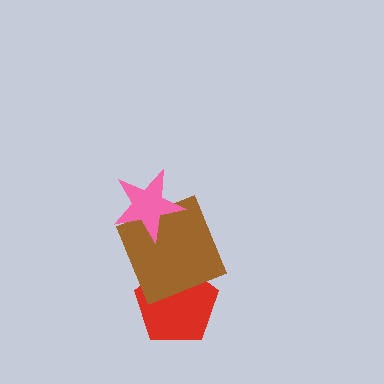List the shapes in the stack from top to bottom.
From top to bottom: the pink star, the brown square, the red pentagon.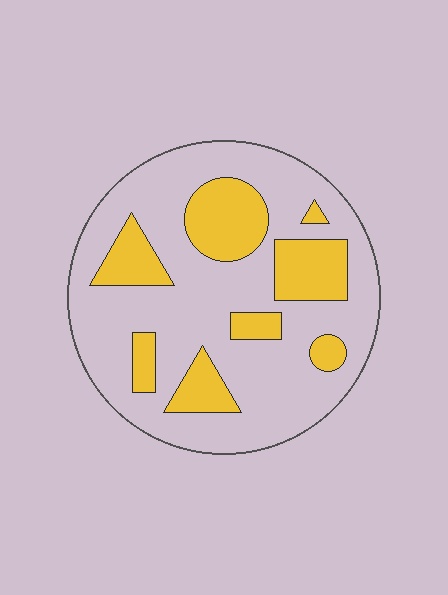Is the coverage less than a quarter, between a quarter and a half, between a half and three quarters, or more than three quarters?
Between a quarter and a half.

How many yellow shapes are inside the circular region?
8.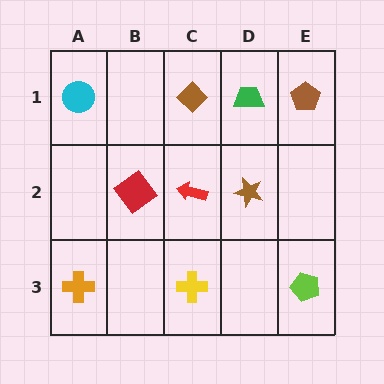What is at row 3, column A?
An orange cross.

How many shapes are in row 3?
3 shapes.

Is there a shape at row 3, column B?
No, that cell is empty.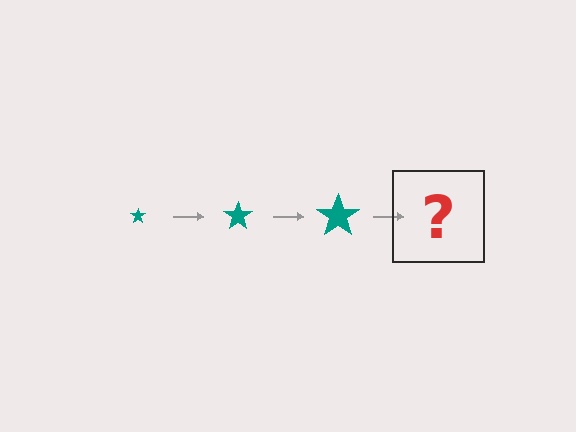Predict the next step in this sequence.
The next step is a teal star, larger than the previous one.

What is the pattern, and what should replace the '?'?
The pattern is that the star gets progressively larger each step. The '?' should be a teal star, larger than the previous one.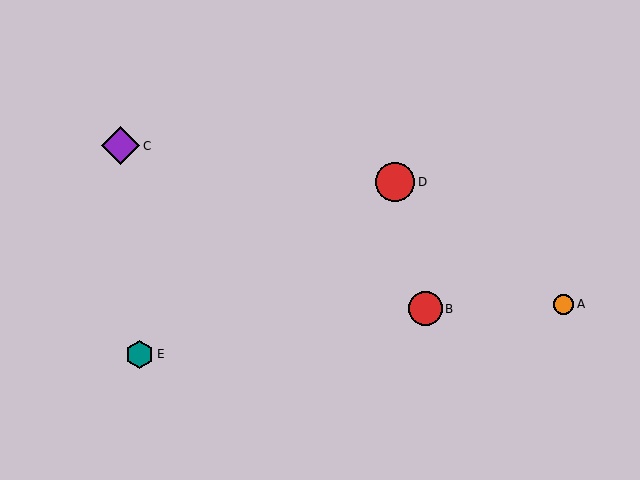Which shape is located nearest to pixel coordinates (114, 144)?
The purple diamond (labeled C) at (120, 146) is nearest to that location.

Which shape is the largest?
The red circle (labeled D) is the largest.